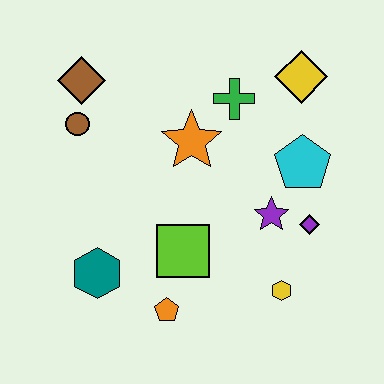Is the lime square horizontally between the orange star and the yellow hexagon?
No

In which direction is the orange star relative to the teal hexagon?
The orange star is above the teal hexagon.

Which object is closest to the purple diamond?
The purple star is closest to the purple diamond.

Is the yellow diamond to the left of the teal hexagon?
No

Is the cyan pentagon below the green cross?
Yes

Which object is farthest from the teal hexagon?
The yellow diamond is farthest from the teal hexagon.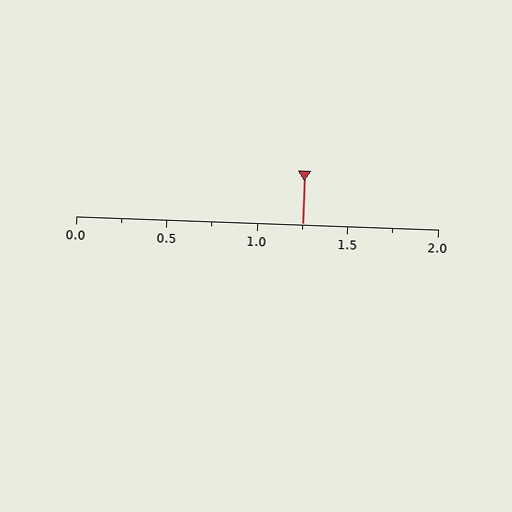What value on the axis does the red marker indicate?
The marker indicates approximately 1.25.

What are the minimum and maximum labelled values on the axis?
The axis runs from 0.0 to 2.0.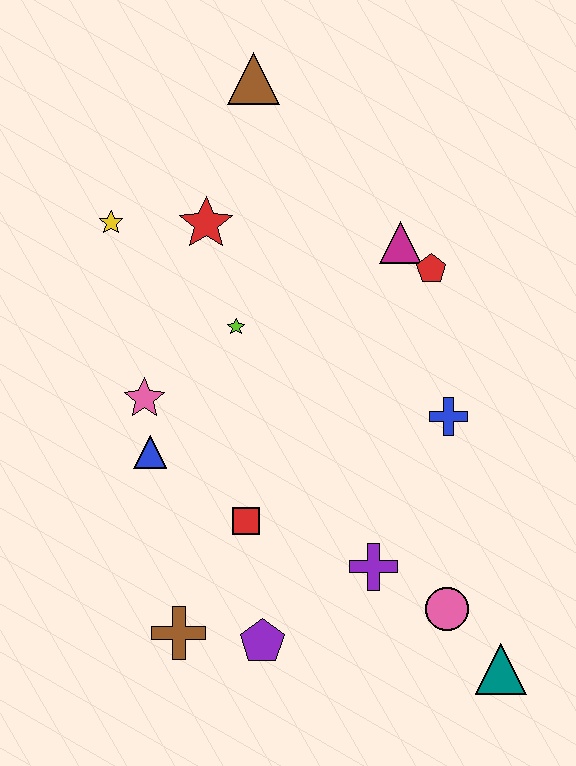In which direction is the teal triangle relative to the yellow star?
The teal triangle is below the yellow star.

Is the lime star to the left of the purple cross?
Yes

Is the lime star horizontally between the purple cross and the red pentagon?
No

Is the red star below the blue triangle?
No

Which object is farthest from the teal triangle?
The brown triangle is farthest from the teal triangle.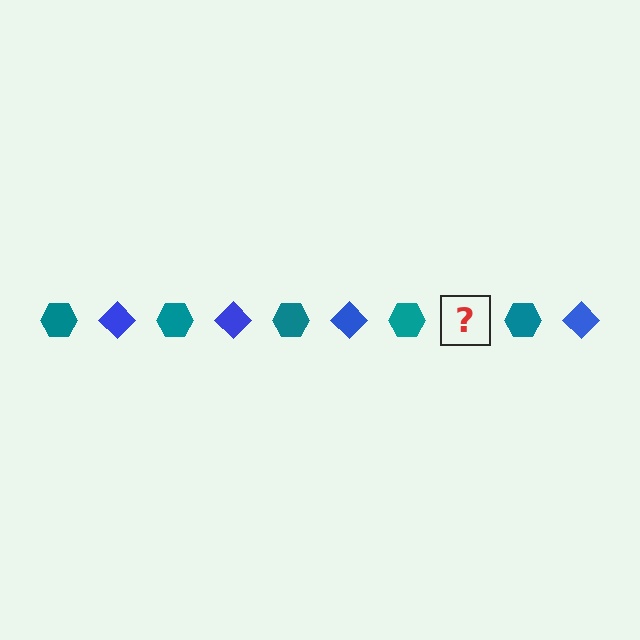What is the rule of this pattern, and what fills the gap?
The rule is that the pattern alternates between teal hexagon and blue diamond. The gap should be filled with a blue diamond.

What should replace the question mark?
The question mark should be replaced with a blue diamond.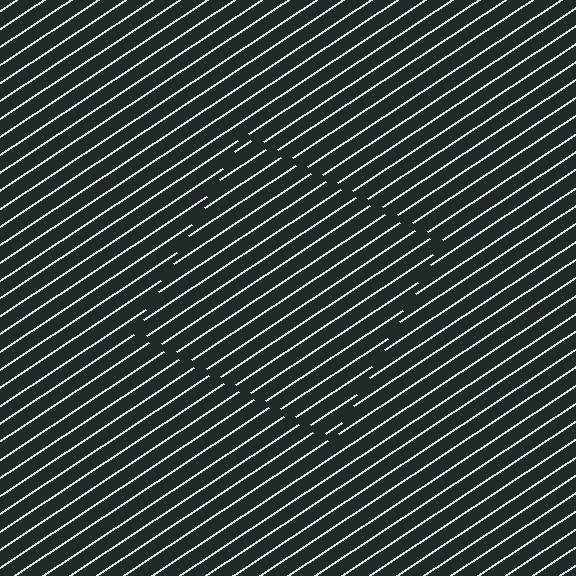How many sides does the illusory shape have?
4 sides — the line-ends trace a square.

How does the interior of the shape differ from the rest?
The interior of the shape contains the same grating, shifted by half a period — the contour is defined by the phase discontinuity where line-ends from the inner and outer gratings abut.